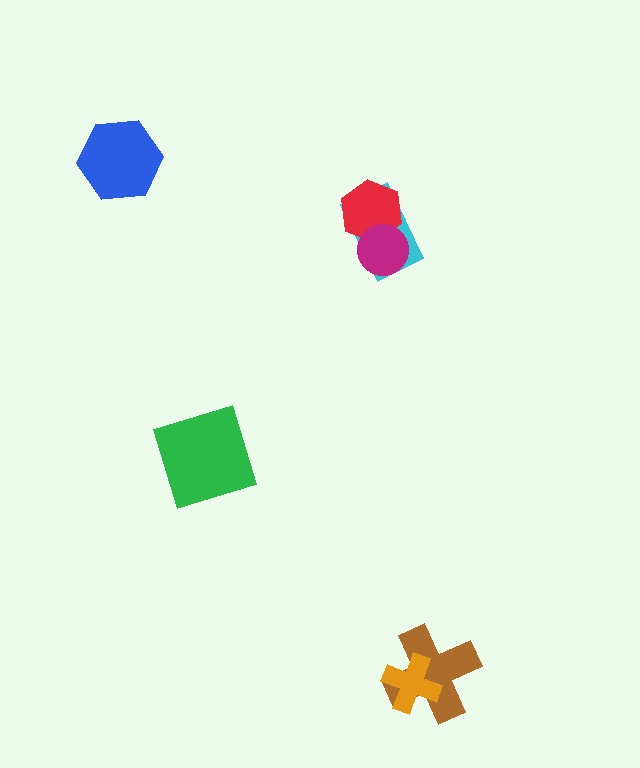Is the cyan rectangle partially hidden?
Yes, it is partially covered by another shape.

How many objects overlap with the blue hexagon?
0 objects overlap with the blue hexagon.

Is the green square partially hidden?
No, no other shape covers it.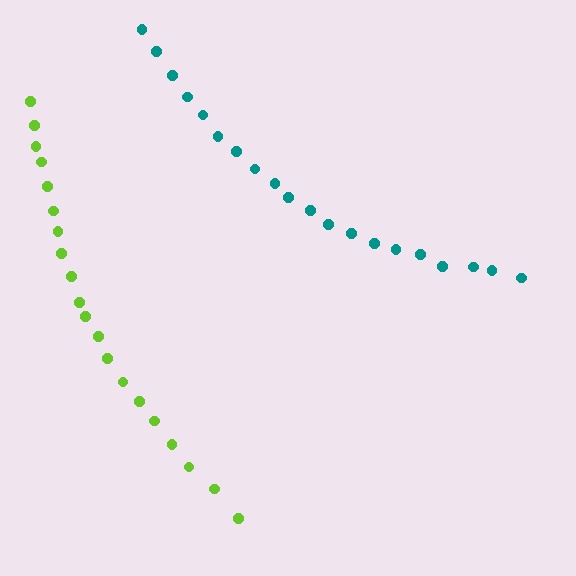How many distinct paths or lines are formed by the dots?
There are 2 distinct paths.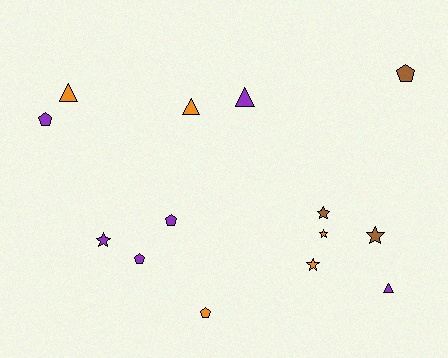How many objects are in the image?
There are 14 objects.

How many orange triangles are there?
There are 2 orange triangles.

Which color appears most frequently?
Purple, with 6 objects.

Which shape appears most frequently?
Pentagon, with 5 objects.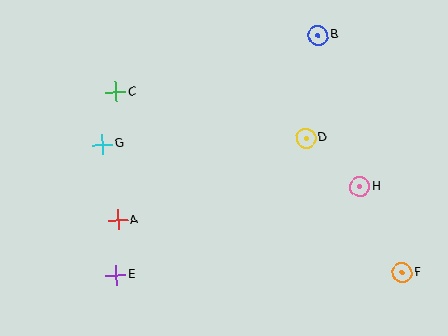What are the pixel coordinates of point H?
Point H is at (360, 187).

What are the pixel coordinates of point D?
Point D is at (306, 138).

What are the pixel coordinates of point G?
Point G is at (102, 144).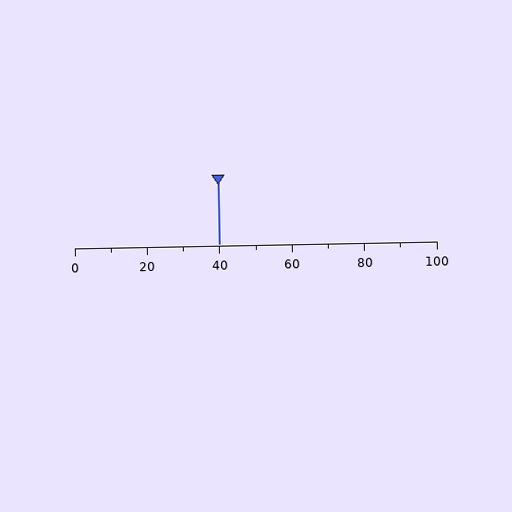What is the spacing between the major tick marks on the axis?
The major ticks are spaced 20 apart.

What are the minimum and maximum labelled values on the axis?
The axis runs from 0 to 100.